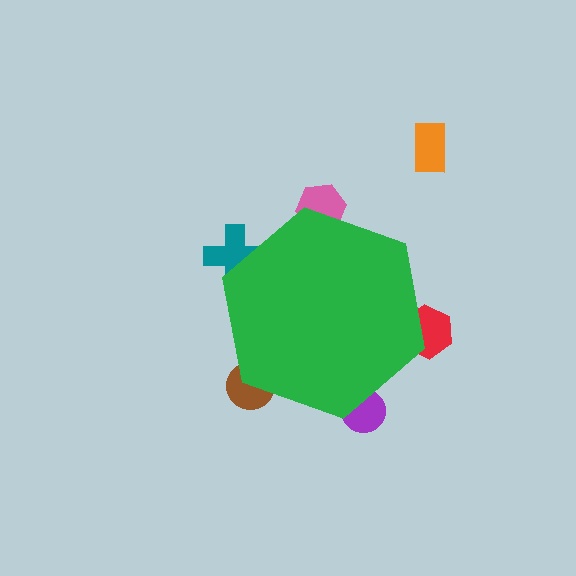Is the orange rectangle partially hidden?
No, the orange rectangle is fully visible.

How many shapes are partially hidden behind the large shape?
5 shapes are partially hidden.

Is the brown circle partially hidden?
Yes, the brown circle is partially hidden behind the green hexagon.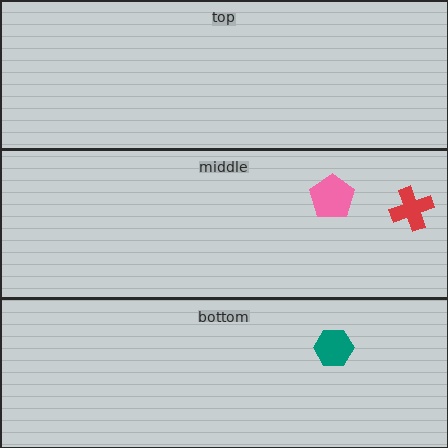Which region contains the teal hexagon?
The bottom region.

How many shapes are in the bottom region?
1.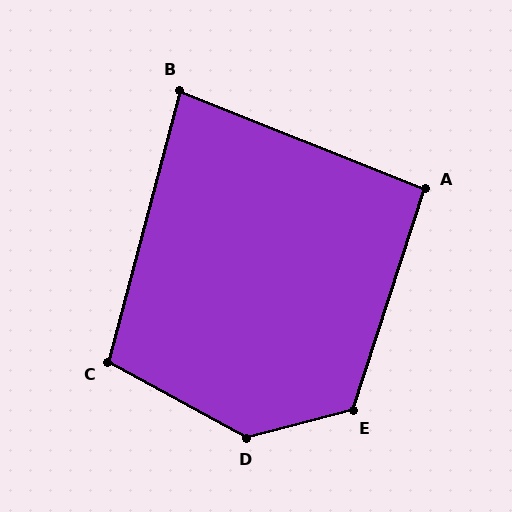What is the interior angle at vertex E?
Approximately 123 degrees (obtuse).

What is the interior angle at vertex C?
Approximately 104 degrees (obtuse).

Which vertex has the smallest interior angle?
B, at approximately 83 degrees.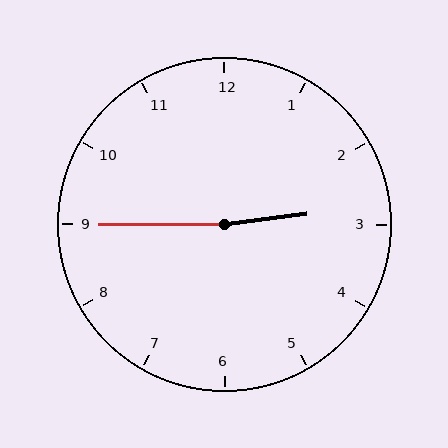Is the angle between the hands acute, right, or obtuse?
It is obtuse.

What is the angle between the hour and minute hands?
Approximately 172 degrees.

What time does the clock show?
2:45.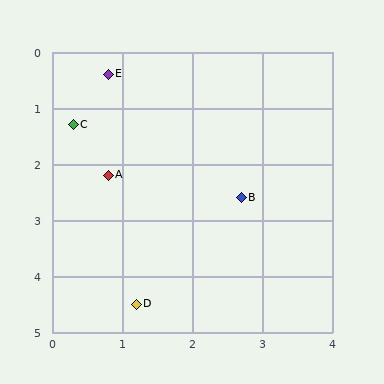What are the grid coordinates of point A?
Point A is at approximately (0.8, 2.2).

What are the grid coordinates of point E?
Point E is at approximately (0.8, 0.4).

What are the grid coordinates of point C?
Point C is at approximately (0.3, 1.3).